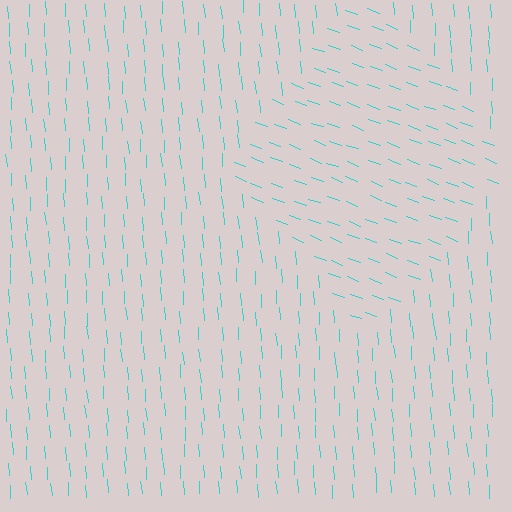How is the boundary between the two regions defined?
The boundary is defined purely by a change in line orientation (approximately 66 degrees difference). All lines are the same color and thickness.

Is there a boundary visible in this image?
Yes, there is a texture boundary formed by a change in line orientation.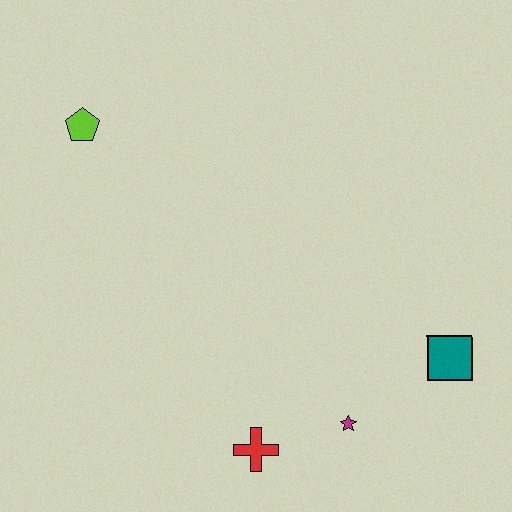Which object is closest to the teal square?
The magenta star is closest to the teal square.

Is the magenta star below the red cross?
No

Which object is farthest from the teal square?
The lime pentagon is farthest from the teal square.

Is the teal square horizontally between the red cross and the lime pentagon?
No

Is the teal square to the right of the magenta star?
Yes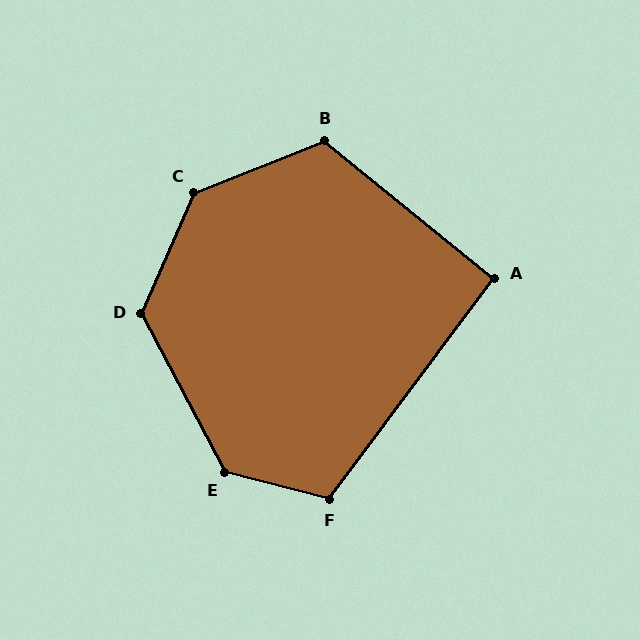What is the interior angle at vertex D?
Approximately 128 degrees (obtuse).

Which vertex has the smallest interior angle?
A, at approximately 92 degrees.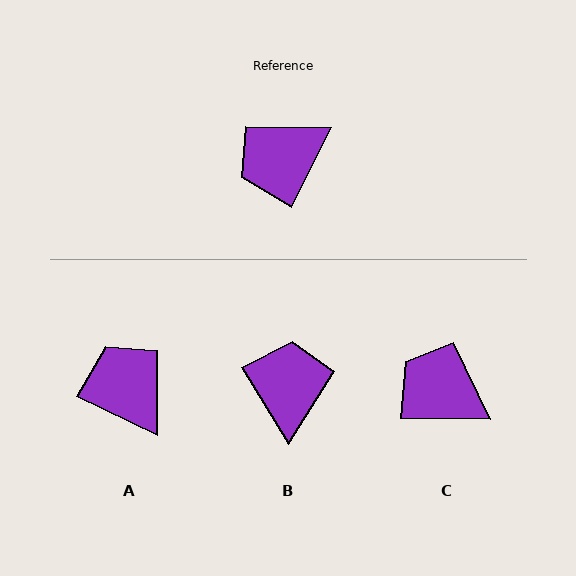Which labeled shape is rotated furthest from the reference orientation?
B, about 122 degrees away.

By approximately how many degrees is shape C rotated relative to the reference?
Approximately 64 degrees clockwise.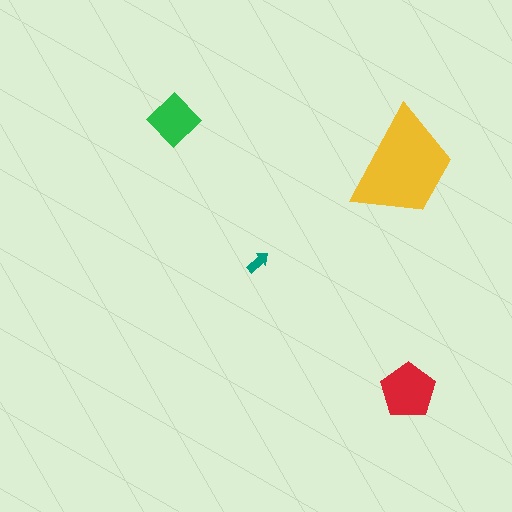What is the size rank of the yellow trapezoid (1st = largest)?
1st.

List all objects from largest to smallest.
The yellow trapezoid, the red pentagon, the green diamond, the teal arrow.